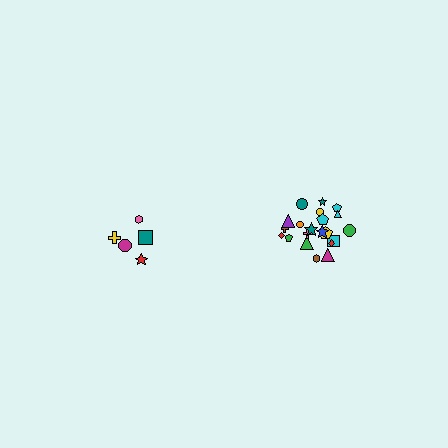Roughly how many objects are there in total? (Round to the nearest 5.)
Roughly 25 objects in total.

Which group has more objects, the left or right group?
The right group.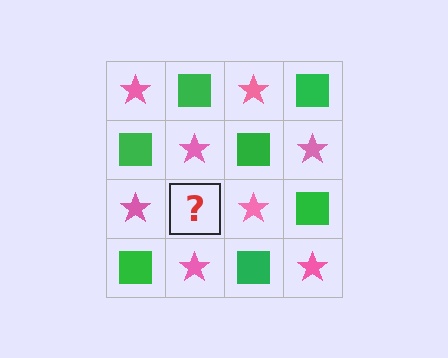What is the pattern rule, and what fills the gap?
The rule is that it alternates pink star and green square in a checkerboard pattern. The gap should be filled with a green square.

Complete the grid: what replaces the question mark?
The question mark should be replaced with a green square.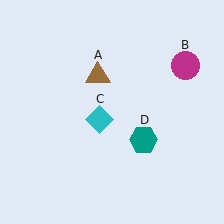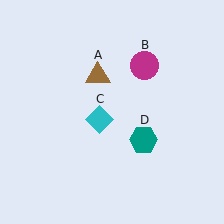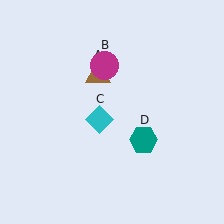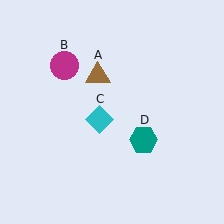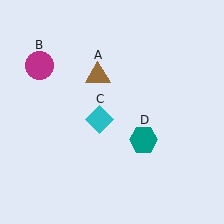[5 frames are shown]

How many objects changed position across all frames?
1 object changed position: magenta circle (object B).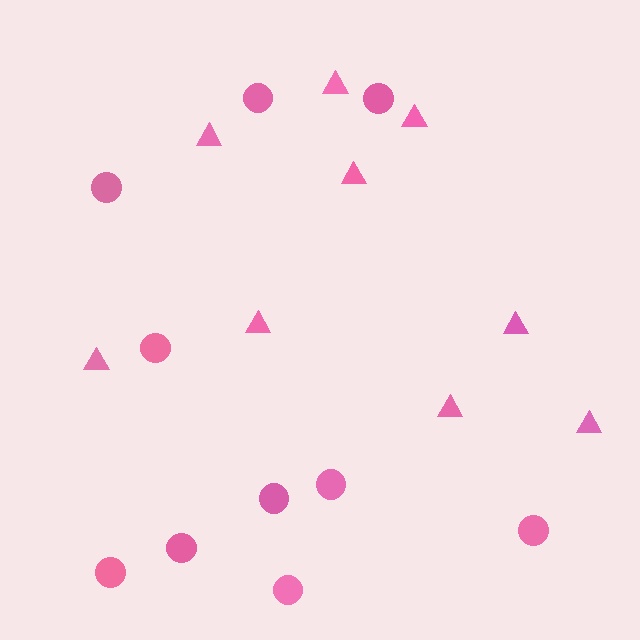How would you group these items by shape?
There are 2 groups: one group of triangles (9) and one group of circles (10).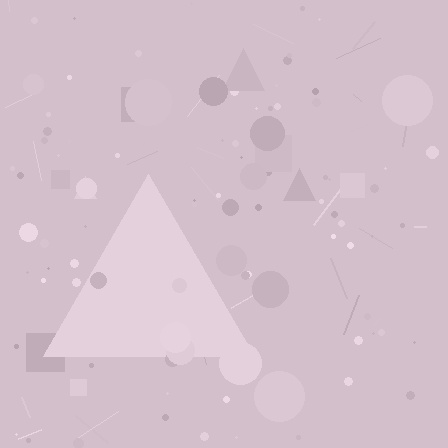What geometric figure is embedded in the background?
A triangle is embedded in the background.